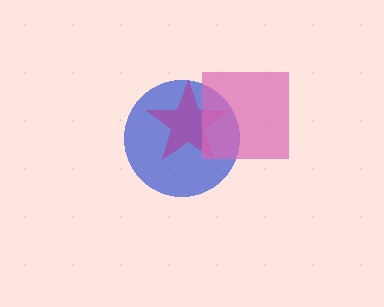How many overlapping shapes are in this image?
There are 3 overlapping shapes in the image.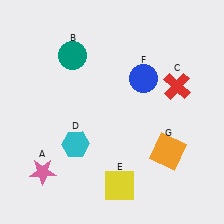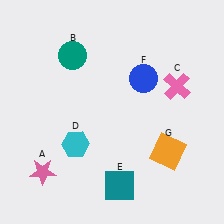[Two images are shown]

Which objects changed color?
C changed from red to pink. E changed from yellow to teal.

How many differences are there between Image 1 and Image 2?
There are 2 differences between the two images.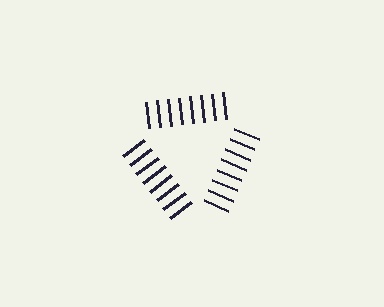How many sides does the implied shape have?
3 sides — the line-ends trace a triangle.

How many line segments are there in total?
24 — 8 along each of the 3 edges.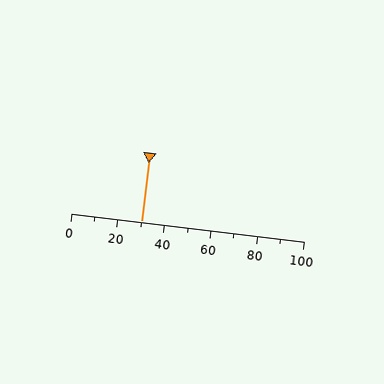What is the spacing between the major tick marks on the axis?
The major ticks are spaced 20 apart.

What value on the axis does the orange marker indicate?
The marker indicates approximately 30.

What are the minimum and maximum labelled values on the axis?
The axis runs from 0 to 100.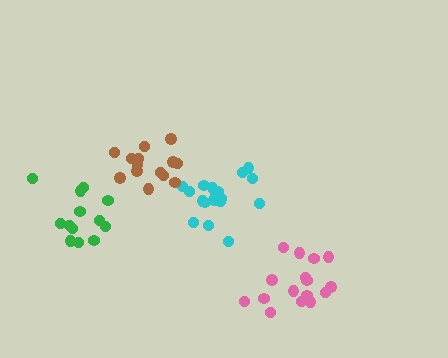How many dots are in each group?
Group 1: 16 dots, Group 2: 13 dots, Group 3: 18 dots, Group 4: 14 dots (61 total).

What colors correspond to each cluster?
The clusters are colored: pink, green, cyan, brown.